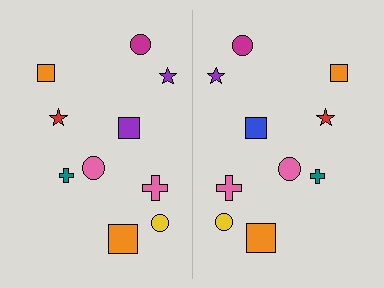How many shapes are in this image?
There are 20 shapes in this image.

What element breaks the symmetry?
The blue square on the right side breaks the symmetry — its mirror counterpart is purple.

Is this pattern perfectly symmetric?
No, the pattern is not perfectly symmetric. The blue square on the right side breaks the symmetry — its mirror counterpart is purple.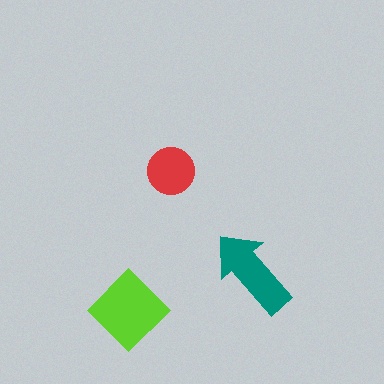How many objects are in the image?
There are 3 objects in the image.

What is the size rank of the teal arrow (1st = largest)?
2nd.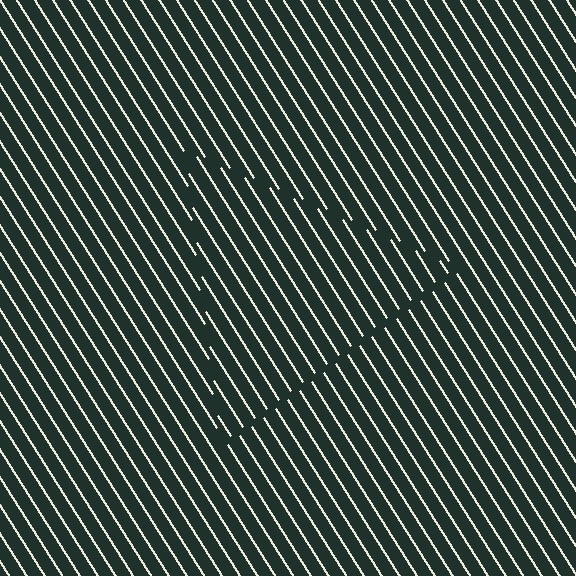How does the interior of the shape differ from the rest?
The interior of the shape contains the same grating, shifted by half a period — the contour is defined by the phase discontinuity where line-ends from the inner and outer gratings abut.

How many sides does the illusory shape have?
3 sides — the line-ends trace a triangle.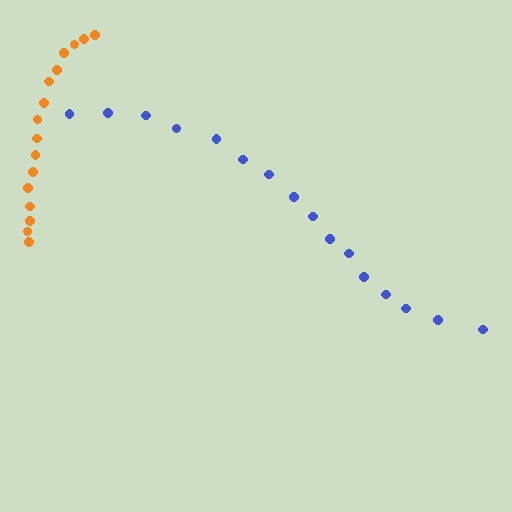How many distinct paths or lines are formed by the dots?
There are 2 distinct paths.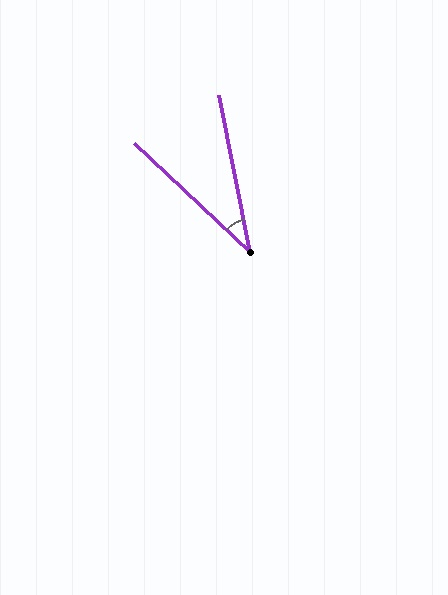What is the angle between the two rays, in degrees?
Approximately 36 degrees.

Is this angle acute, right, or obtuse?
It is acute.